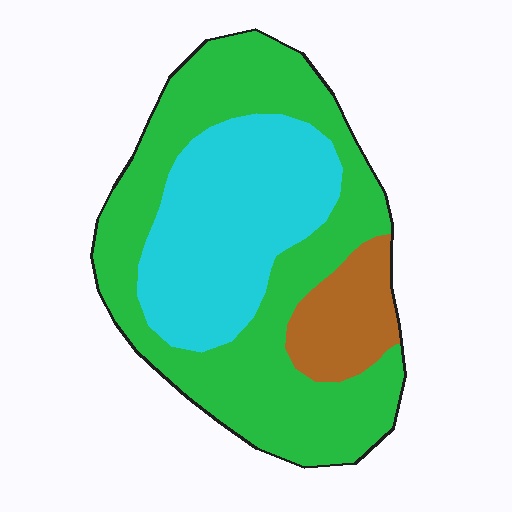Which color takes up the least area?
Brown, at roughly 10%.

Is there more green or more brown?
Green.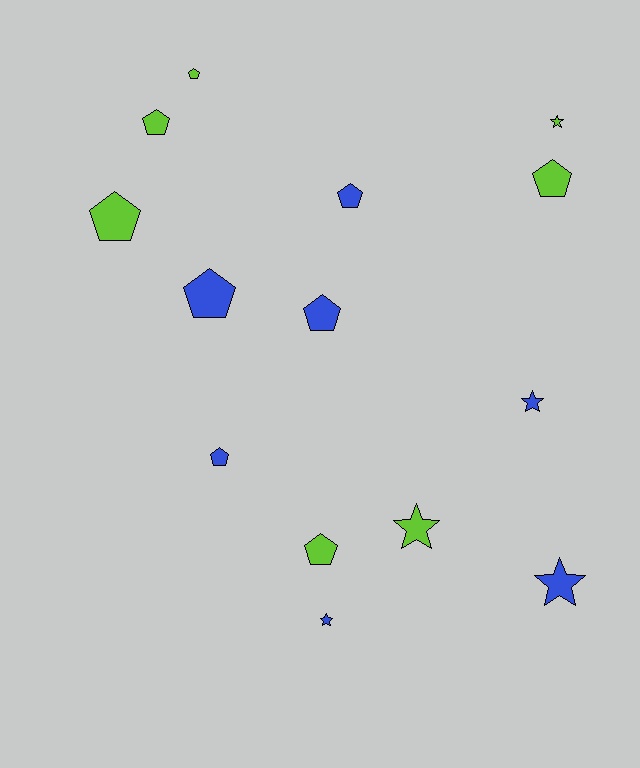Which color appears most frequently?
Blue, with 7 objects.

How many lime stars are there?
There are 2 lime stars.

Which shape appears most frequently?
Pentagon, with 9 objects.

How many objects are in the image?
There are 14 objects.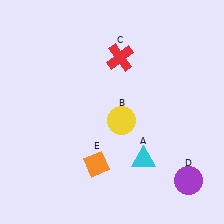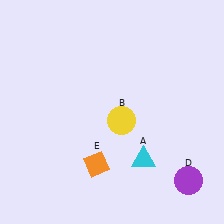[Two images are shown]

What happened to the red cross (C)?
The red cross (C) was removed in Image 2. It was in the top-right area of Image 1.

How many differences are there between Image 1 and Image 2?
There is 1 difference between the two images.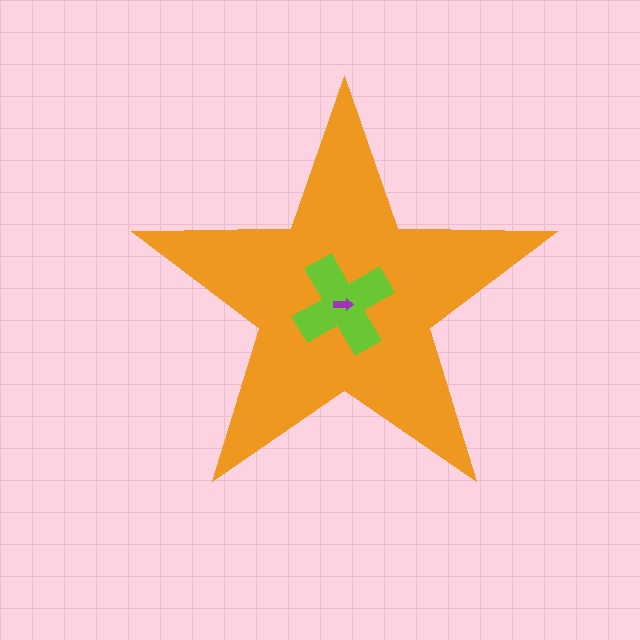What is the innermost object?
The purple arrow.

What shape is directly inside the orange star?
The lime cross.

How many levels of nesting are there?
3.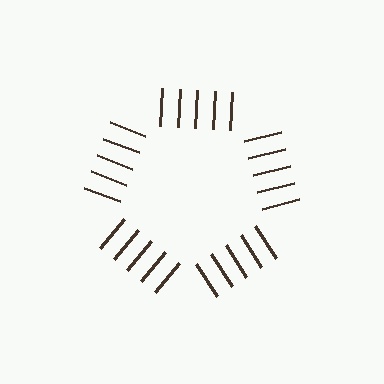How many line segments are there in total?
25 — 5 along each of the 5 edges.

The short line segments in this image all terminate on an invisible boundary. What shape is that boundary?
An illusory pentagon — the line segments terminate on its edges but no continuous stroke is drawn.